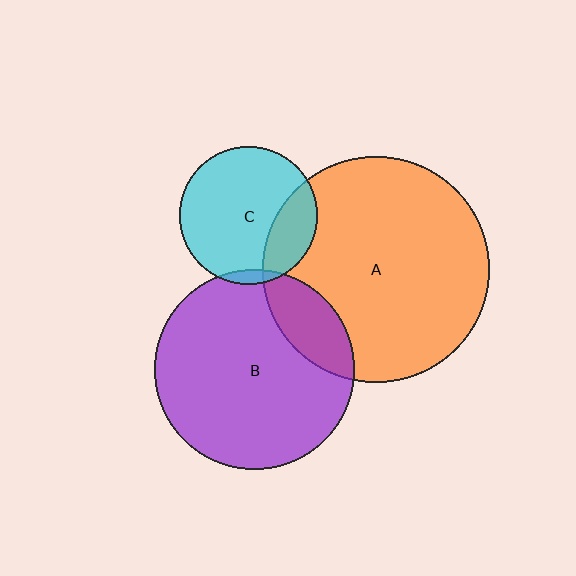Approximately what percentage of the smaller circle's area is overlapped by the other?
Approximately 5%.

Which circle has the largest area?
Circle A (orange).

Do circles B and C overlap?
Yes.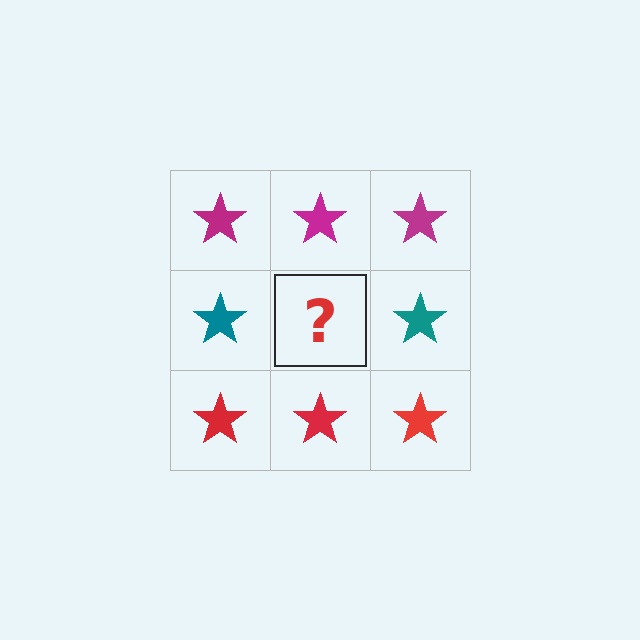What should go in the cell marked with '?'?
The missing cell should contain a teal star.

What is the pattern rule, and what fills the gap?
The rule is that each row has a consistent color. The gap should be filled with a teal star.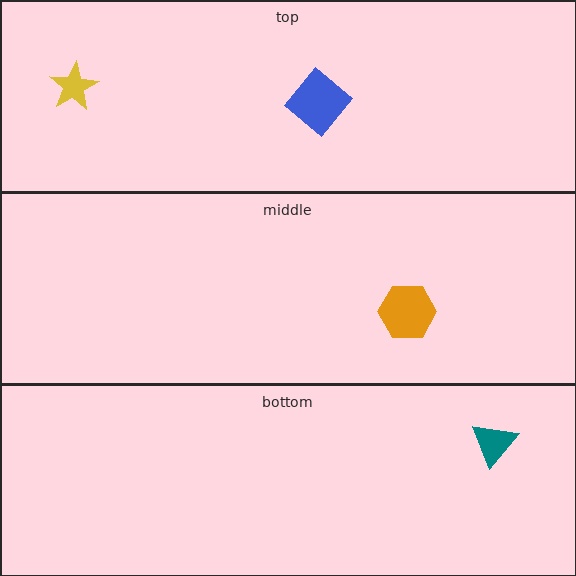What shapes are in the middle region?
The orange hexagon.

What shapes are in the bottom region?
The teal triangle.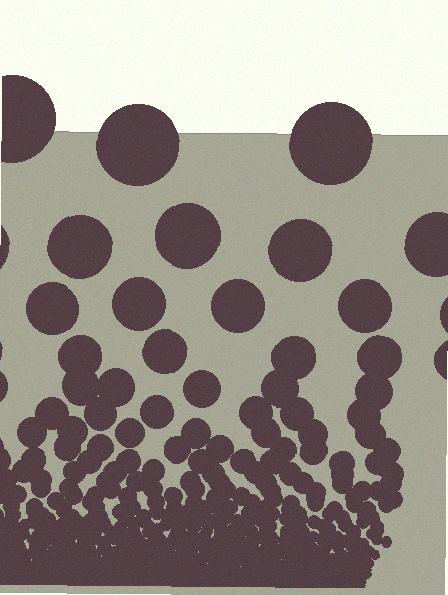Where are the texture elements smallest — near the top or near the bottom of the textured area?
Near the bottom.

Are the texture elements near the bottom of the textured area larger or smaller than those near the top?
Smaller. The gradient is inverted — elements near the bottom are smaller and denser.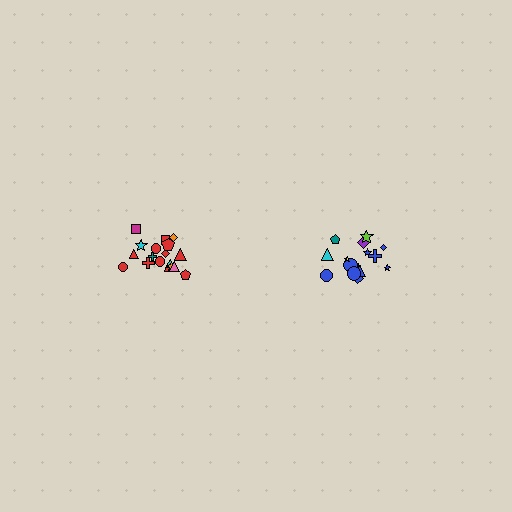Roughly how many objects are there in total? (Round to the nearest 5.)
Roughly 35 objects in total.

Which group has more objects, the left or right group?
The left group.